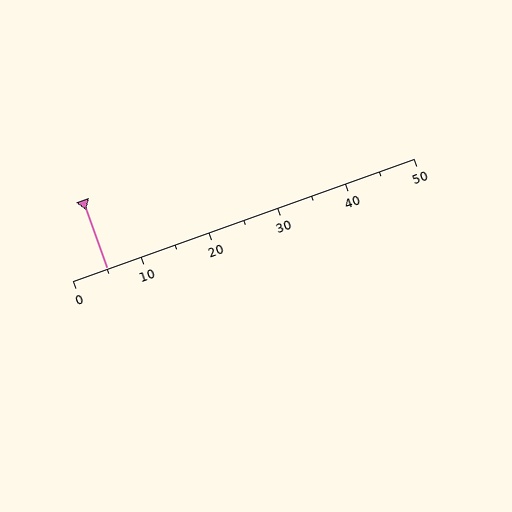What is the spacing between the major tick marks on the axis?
The major ticks are spaced 10 apart.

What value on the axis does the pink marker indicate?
The marker indicates approximately 5.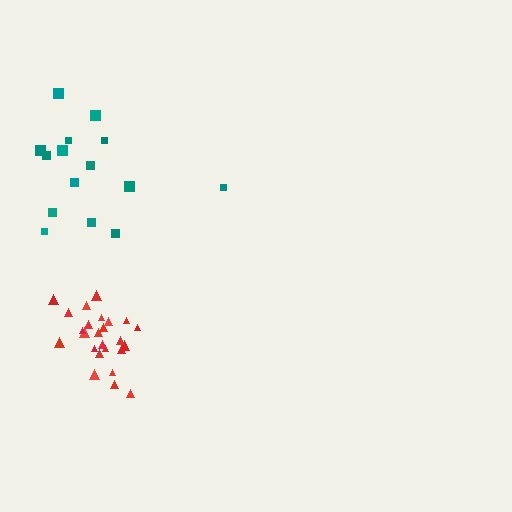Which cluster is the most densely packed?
Red.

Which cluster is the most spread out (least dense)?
Teal.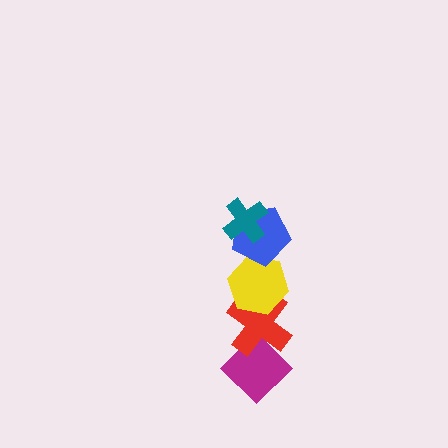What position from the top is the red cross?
The red cross is 4th from the top.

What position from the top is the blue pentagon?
The blue pentagon is 2nd from the top.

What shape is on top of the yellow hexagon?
The blue pentagon is on top of the yellow hexagon.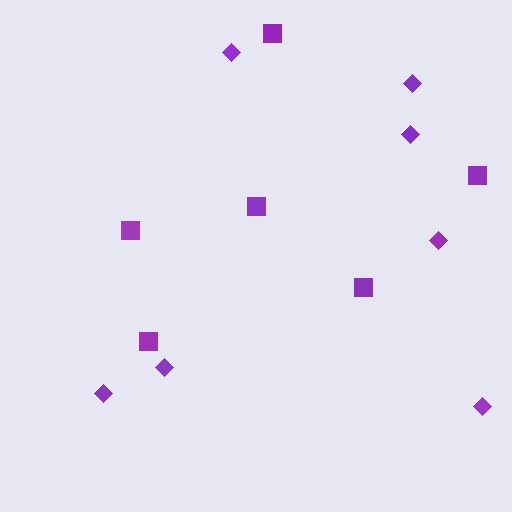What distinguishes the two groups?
There are 2 groups: one group of diamonds (7) and one group of squares (6).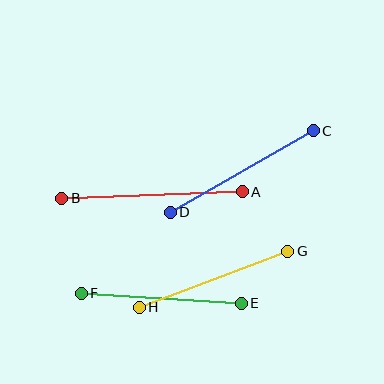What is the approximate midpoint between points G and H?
The midpoint is at approximately (214, 279) pixels.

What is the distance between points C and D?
The distance is approximately 165 pixels.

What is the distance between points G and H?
The distance is approximately 159 pixels.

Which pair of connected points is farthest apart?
Points A and B are farthest apart.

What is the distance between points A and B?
The distance is approximately 181 pixels.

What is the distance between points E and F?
The distance is approximately 160 pixels.